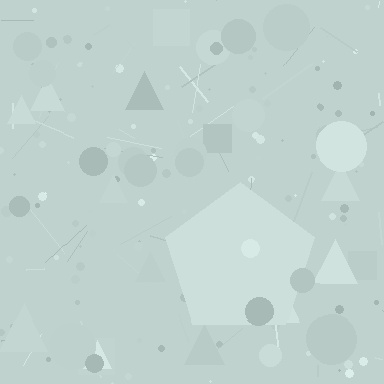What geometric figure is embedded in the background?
A pentagon is embedded in the background.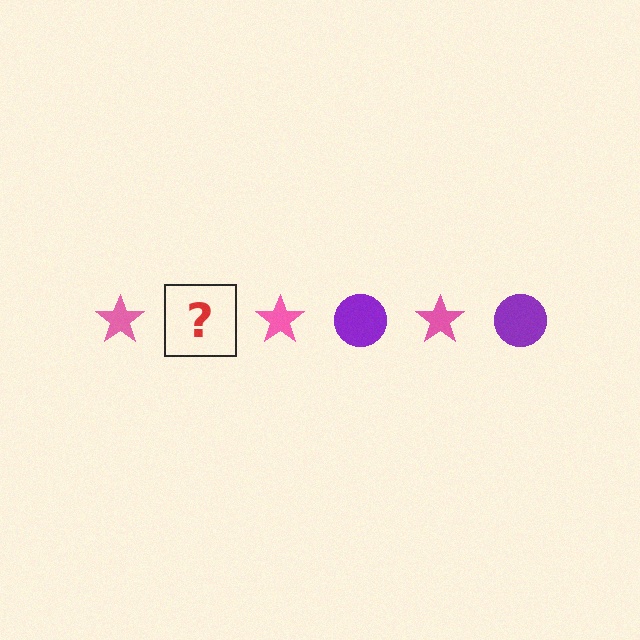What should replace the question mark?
The question mark should be replaced with a purple circle.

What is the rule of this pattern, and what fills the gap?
The rule is that the pattern alternates between pink star and purple circle. The gap should be filled with a purple circle.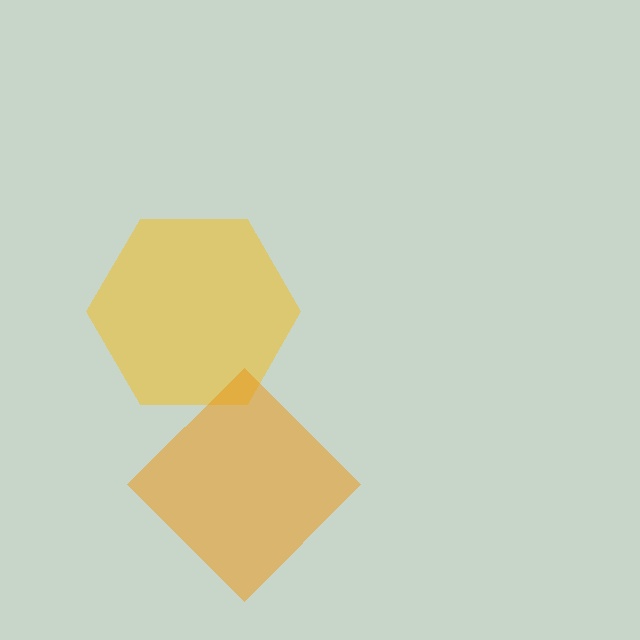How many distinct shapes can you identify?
There are 2 distinct shapes: a yellow hexagon, an orange diamond.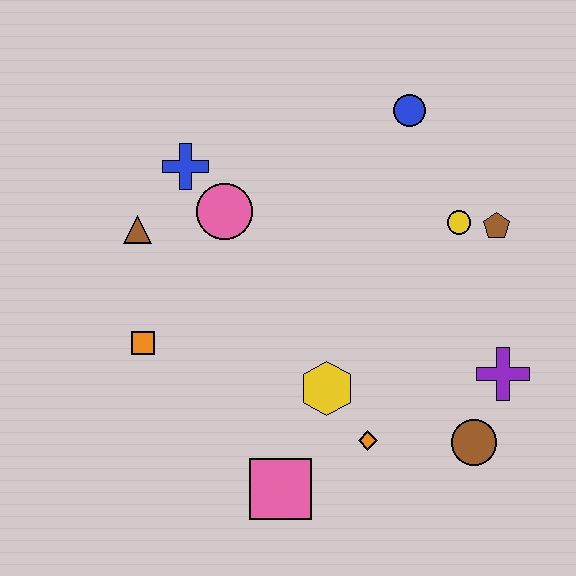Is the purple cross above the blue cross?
No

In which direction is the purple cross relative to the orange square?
The purple cross is to the right of the orange square.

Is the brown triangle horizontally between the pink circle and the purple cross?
No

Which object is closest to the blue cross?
The pink circle is closest to the blue cross.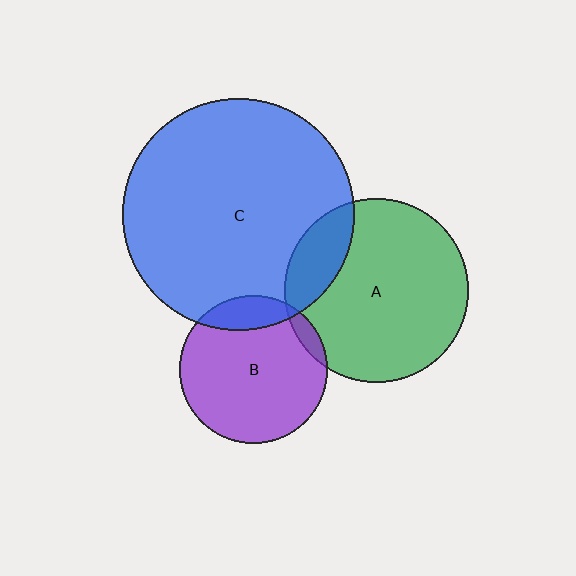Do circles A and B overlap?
Yes.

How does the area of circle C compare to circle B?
Approximately 2.5 times.